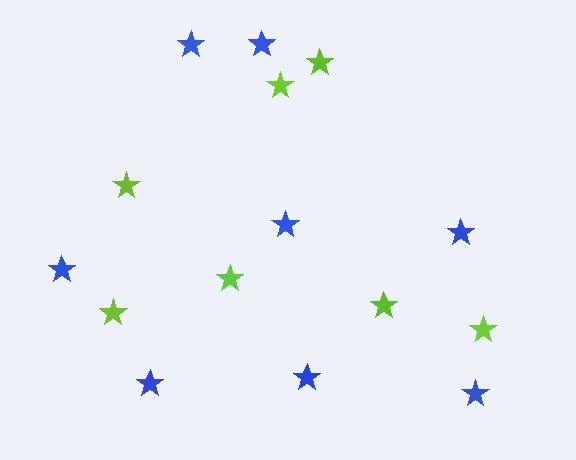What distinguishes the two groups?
There are 2 groups: one group of blue stars (8) and one group of lime stars (7).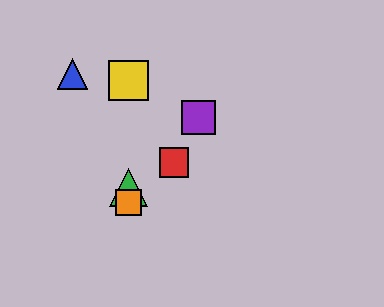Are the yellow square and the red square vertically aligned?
No, the yellow square is at x≈129 and the red square is at x≈174.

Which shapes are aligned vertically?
The green triangle, the yellow square, the orange square are aligned vertically.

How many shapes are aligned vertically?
3 shapes (the green triangle, the yellow square, the orange square) are aligned vertically.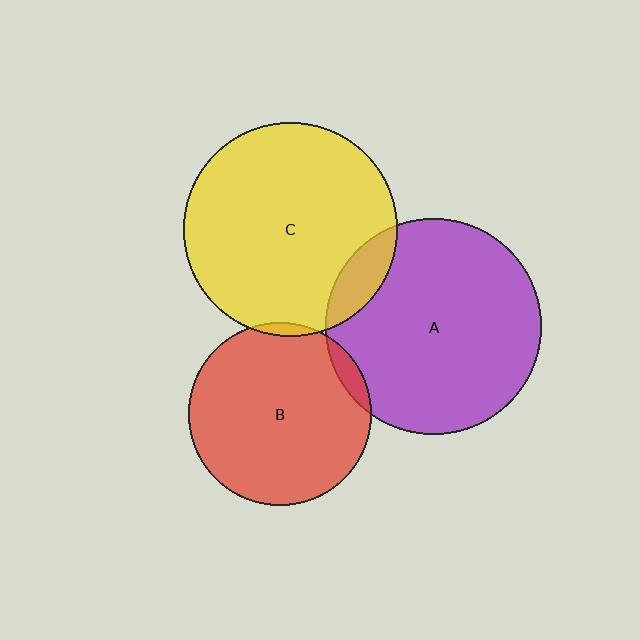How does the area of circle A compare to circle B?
Approximately 1.4 times.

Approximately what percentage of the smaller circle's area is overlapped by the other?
Approximately 5%.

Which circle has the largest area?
Circle A (purple).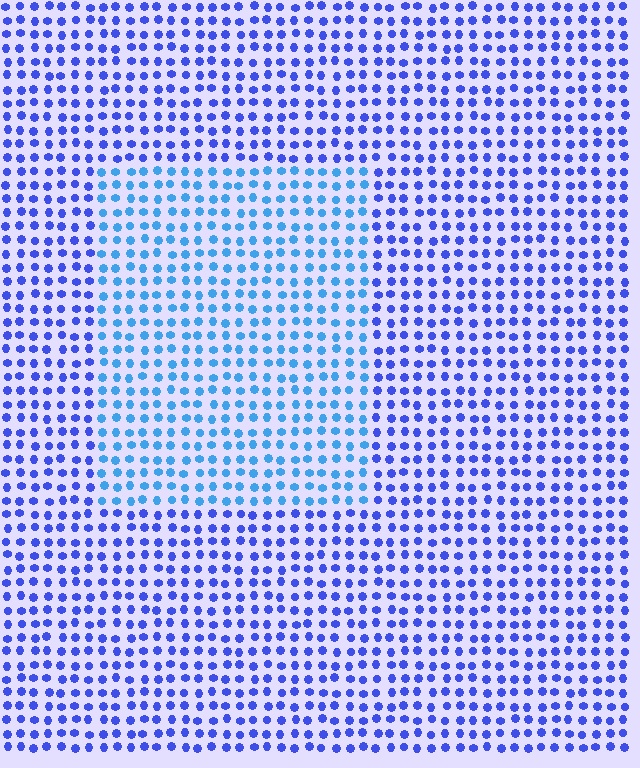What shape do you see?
I see a rectangle.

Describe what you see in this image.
The image is filled with small blue elements in a uniform arrangement. A rectangle-shaped region is visible where the elements are tinted to a slightly different hue, forming a subtle color boundary.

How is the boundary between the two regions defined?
The boundary is defined purely by a slight shift in hue (about 30 degrees). Spacing, size, and orientation are identical on both sides.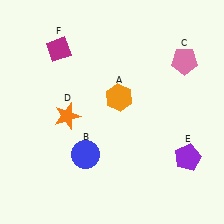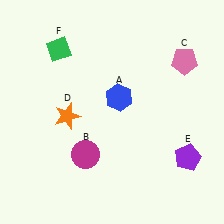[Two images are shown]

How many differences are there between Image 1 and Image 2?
There are 3 differences between the two images.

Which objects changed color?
A changed from orange to blue. B changed from blue to magenta. F changed from magenta to green.